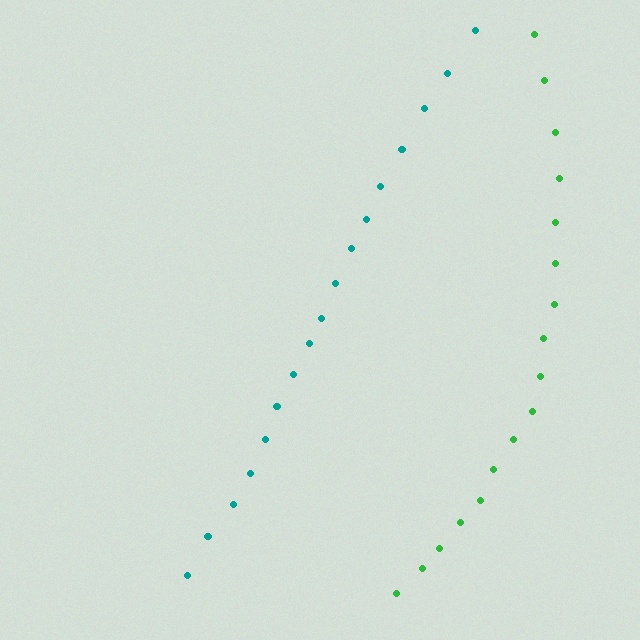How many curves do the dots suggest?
There are 2 distinct paths.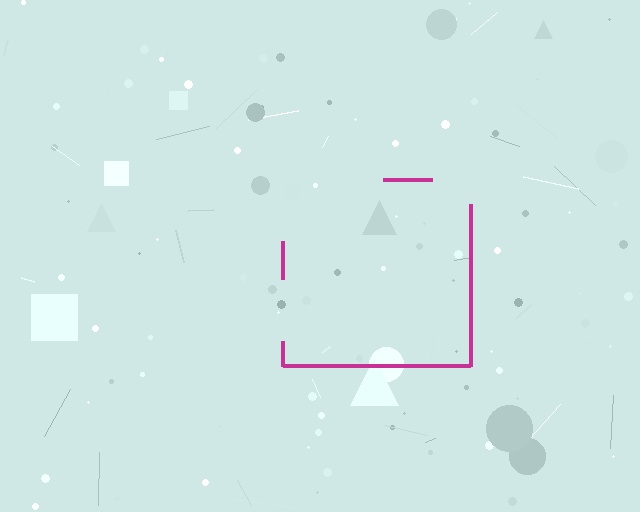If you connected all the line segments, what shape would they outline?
They would outline a square.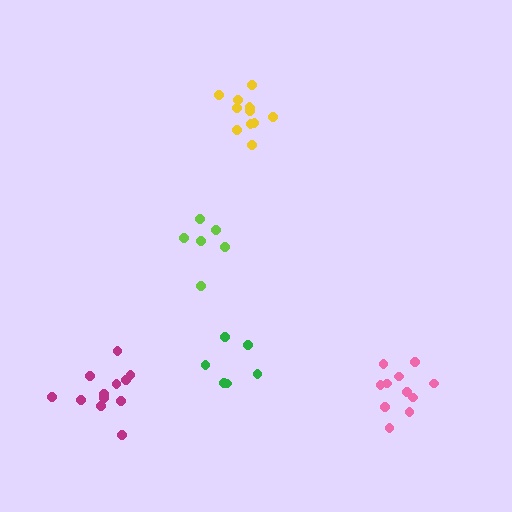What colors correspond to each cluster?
The clusters are colored: green, lime, yellow, pink, magenta.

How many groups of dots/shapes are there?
There are 5 groups.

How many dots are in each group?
Group 1: 6 dots, Group 2: 6 dots, Group 3: 12 dots, Group 4: 11 dots, Group 5: 12 dots (47 total).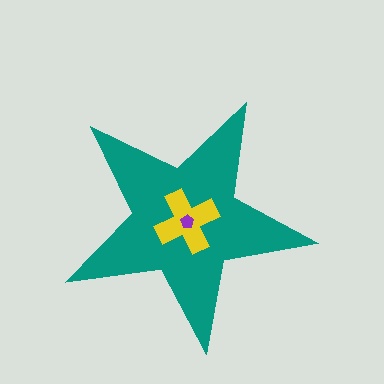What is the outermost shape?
The teal star.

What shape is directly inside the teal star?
The yellow cross.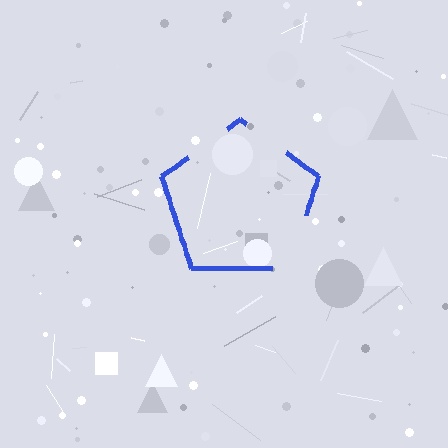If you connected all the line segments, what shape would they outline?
They would outline a pentagon.